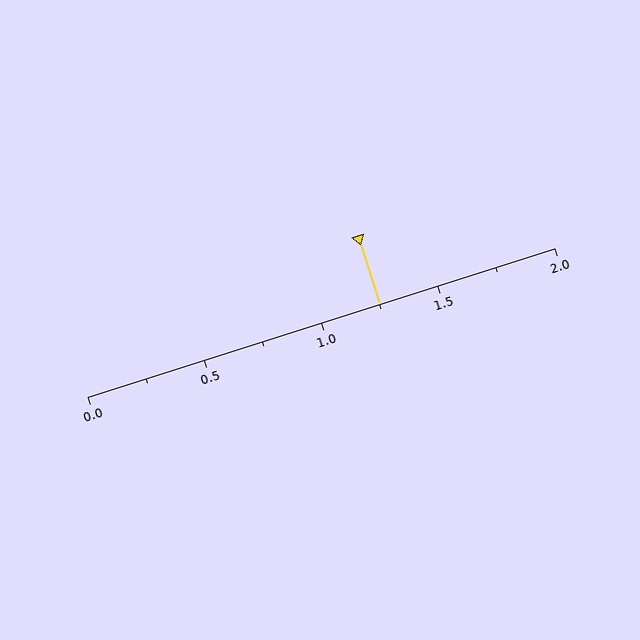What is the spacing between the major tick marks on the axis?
The major ticks are spaced 0.5 apart.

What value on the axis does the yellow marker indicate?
The marker indicates approximately 1.25.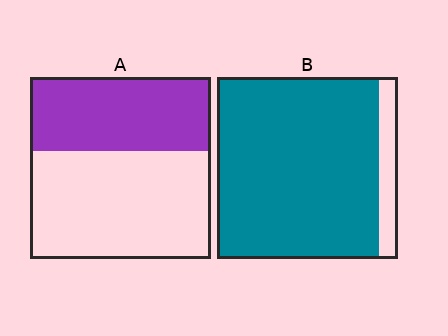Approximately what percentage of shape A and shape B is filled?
A is approximately 40% and B is approximately 90%.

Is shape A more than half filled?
No.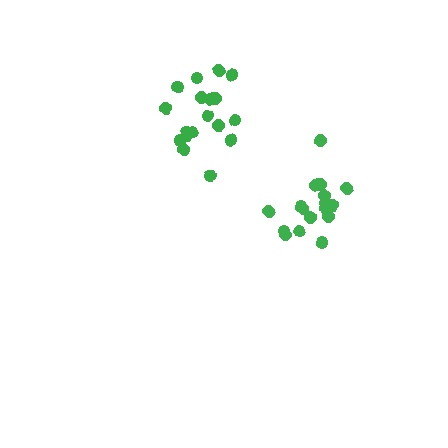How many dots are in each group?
Group 1: 18 dots, Group 2: 17 dots (35 total).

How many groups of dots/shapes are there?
There are 2 groups.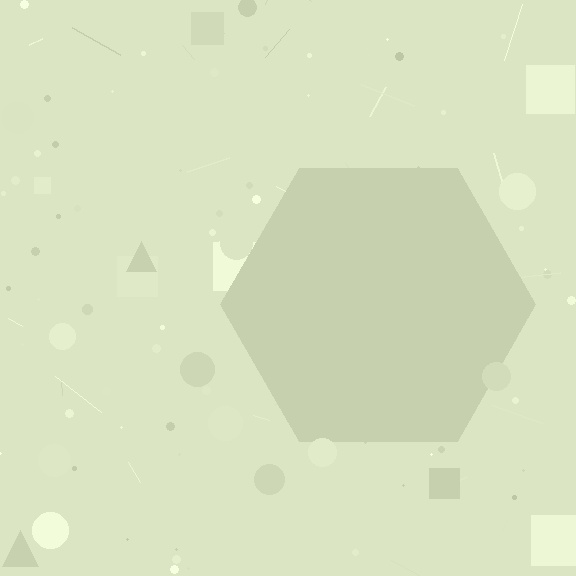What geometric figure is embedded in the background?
A hexagon is embedded in the background.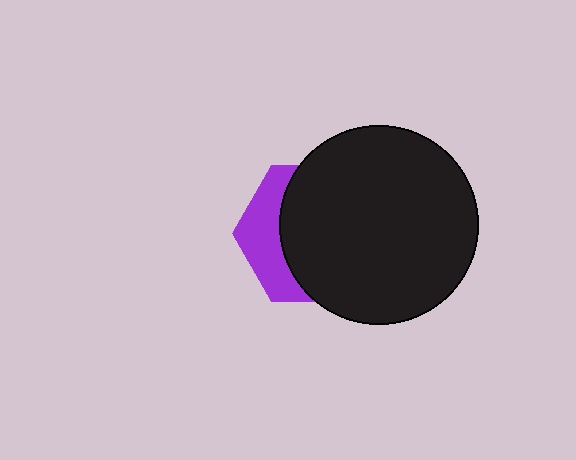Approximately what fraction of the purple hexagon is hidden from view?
Roughly 69% of the purple hexagon is hidden behind the black circle.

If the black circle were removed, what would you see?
You would see the complete purple hexagon.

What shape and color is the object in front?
The object in front is a black circle.